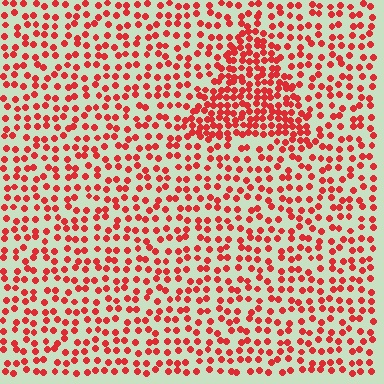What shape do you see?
I see a triangle.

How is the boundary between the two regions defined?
The boundary is defined by a change in element density (approximately 2.0x ratio). All elements are the same color, size, and shape.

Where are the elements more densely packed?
The elements are more densely packed inside the triangle boundary.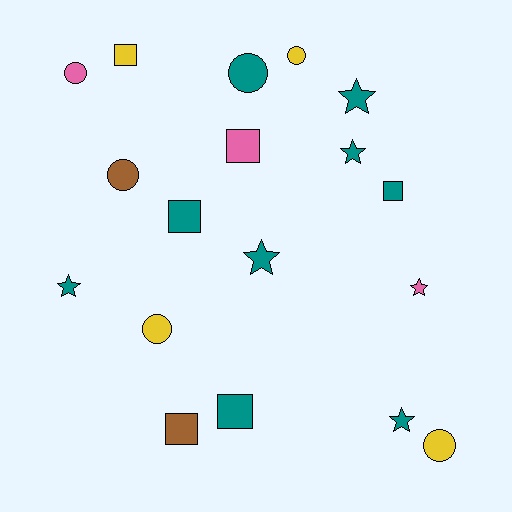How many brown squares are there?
There is 1 brown square.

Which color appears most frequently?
Teal, with 9 objects.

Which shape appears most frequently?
Star, with 6 objects.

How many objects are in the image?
There are 18 objects.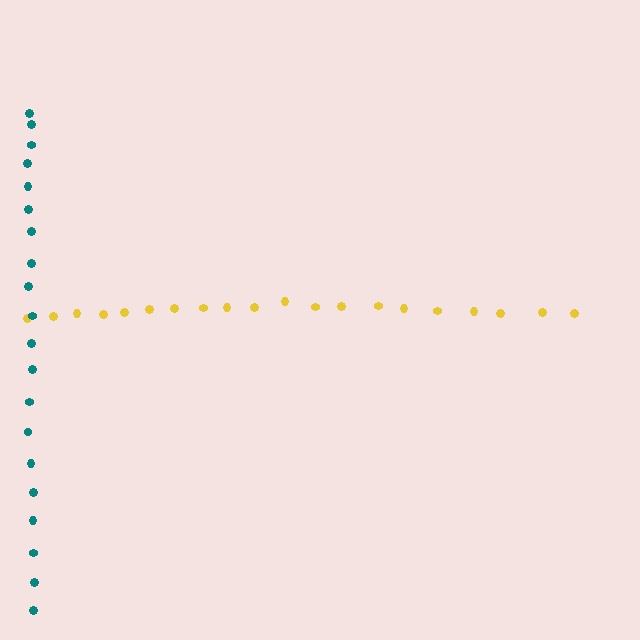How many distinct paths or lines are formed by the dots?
There are 2 distinct paths.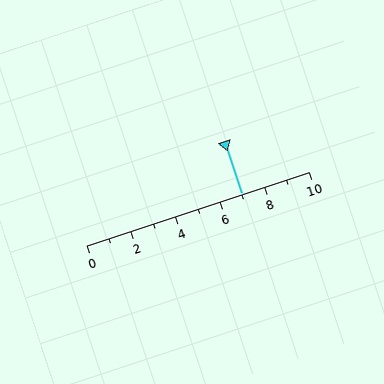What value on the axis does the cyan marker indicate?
The marker indicates approximately 7.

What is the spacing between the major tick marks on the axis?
The major ticks are spaced 2 apart.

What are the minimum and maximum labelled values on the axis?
The axis runs from 0 to 10.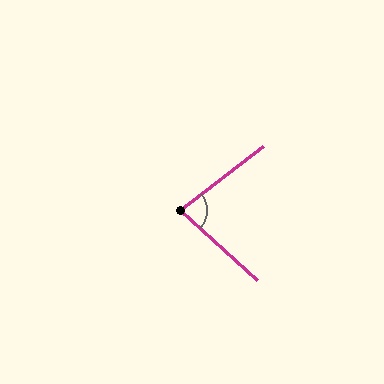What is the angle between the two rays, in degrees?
Approximately 80 degrees.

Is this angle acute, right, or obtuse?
It is acute.